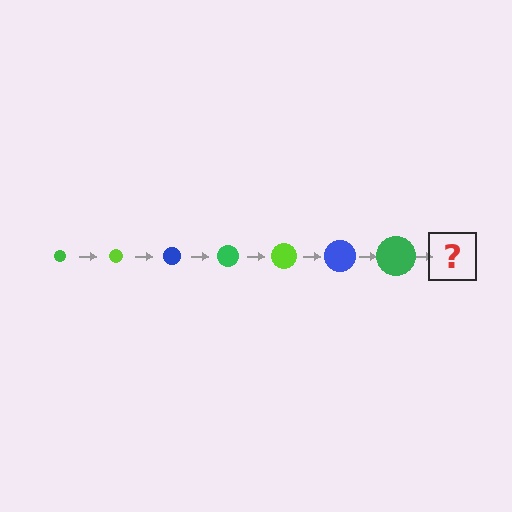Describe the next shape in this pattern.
It should be a lime circle, larger than the previous one.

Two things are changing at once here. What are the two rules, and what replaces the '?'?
The two rules are that the circle grows larger each step and the color cycles through green, lime, and blue. The '?' should be a lime circle, larger than the previous one.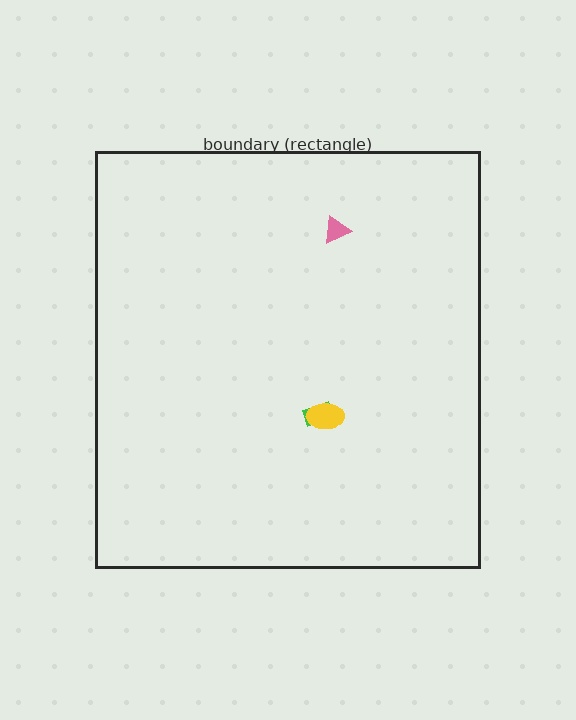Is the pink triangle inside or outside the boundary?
Inside.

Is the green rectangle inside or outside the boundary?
Inside.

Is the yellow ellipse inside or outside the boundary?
Inside.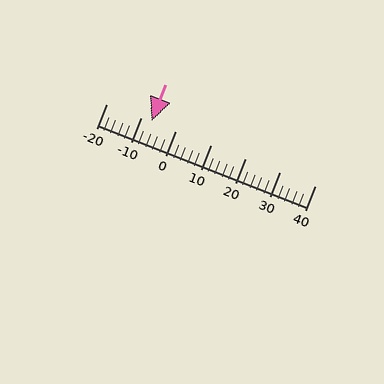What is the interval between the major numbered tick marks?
The major tick marks are spaced 10 units apart.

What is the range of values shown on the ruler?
The ruler shows values from -20 to 40.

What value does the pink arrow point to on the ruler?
The pink arrow points to approximately -7.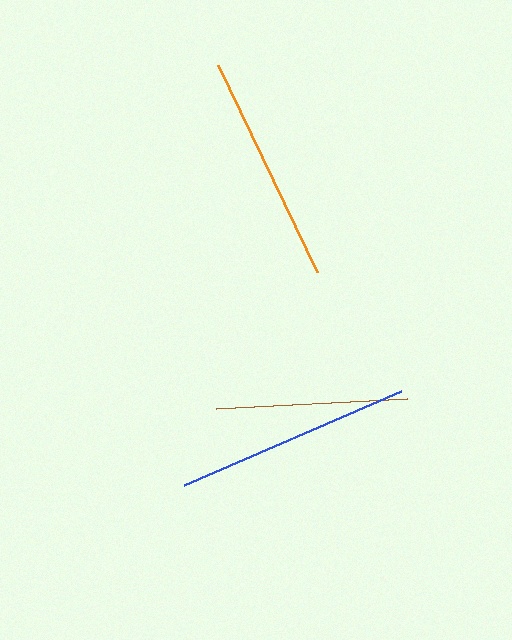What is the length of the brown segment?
The brown segment is approximately 191 pixels long.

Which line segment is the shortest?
The brown line is the shortest at approximately 191 pixels.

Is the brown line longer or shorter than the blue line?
The blue line is longer than the brown line.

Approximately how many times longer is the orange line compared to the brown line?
The orange line is approximately 1.2 times the length of the brown line.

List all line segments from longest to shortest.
From longest to shortest: blue, orange, brown.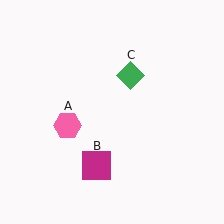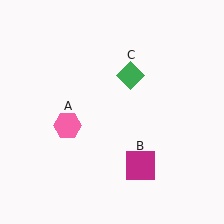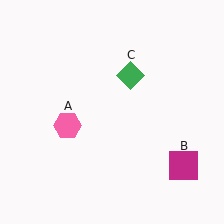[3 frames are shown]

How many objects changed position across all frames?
1 object changed position: magenta square (object B).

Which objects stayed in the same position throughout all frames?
Pink hexagon (object A) and green diamond (object C) remained stationary.